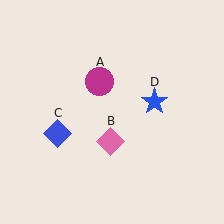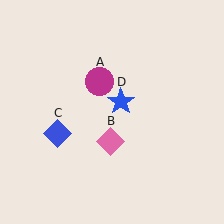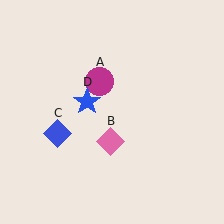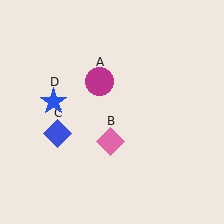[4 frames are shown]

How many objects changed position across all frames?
1 object changed position: blue star (object D).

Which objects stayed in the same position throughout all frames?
Magenta circle (object A) and pink diamond (object B) and blue diamond (object C) remained stationary.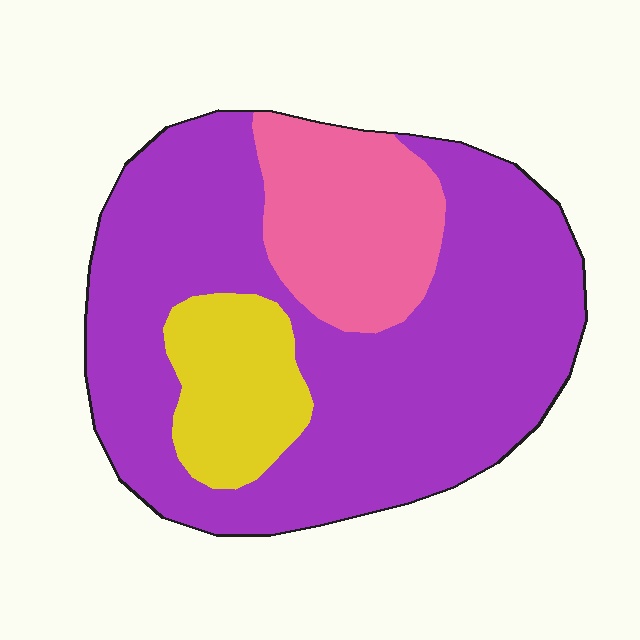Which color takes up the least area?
Yellow, at roughly 15%.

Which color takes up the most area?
Purple, at roughly 70%.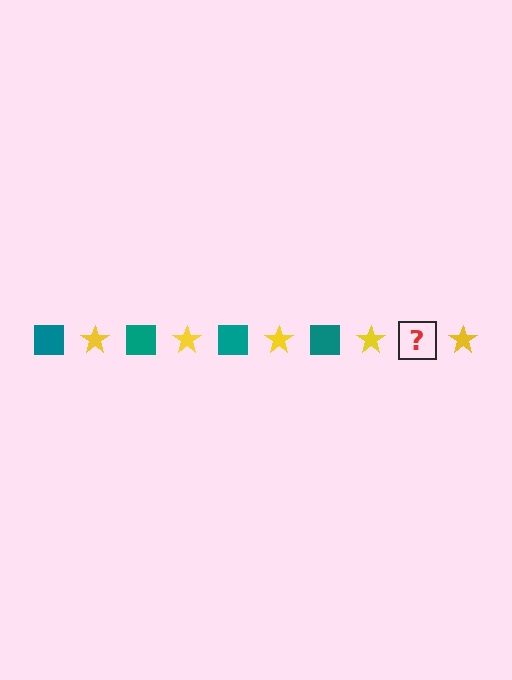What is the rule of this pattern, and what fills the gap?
The rule is that the pattern alternates between teal square and yellow star. The gap should be filled with a teal square.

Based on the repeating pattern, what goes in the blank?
The blank should be a teal square.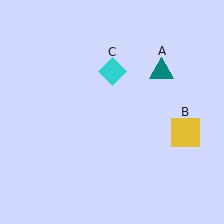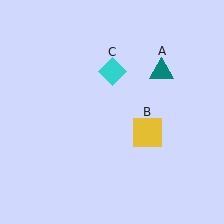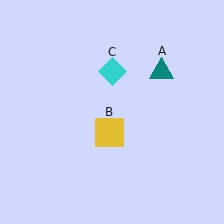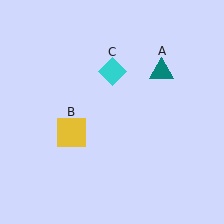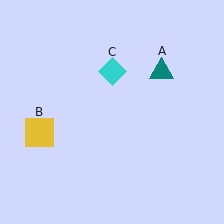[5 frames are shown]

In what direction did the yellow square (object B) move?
The yellow square (object B) moved left.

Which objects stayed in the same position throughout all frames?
Teal triangle (object A) and cyan diamond (object C) remained stationary.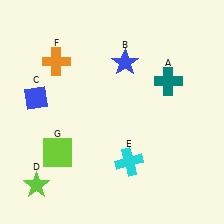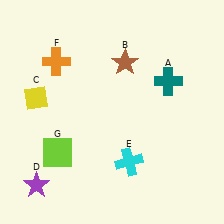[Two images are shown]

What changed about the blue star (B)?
In Image 1, B is blue. In Image 2, it changed to brown.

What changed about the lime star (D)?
In Image 1, D is lime. In Image 2, it changed to purple.